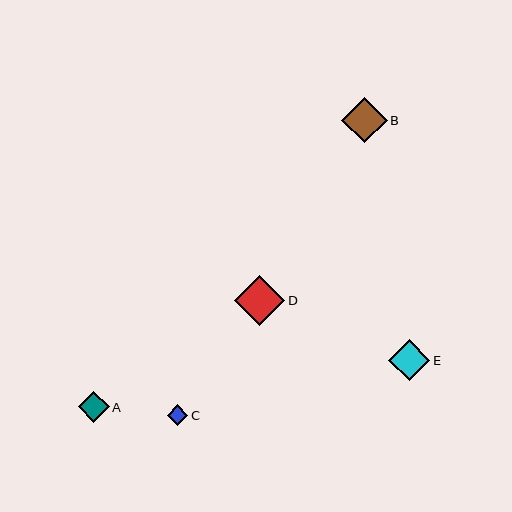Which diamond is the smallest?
Diamond C is the smallest with a size of approximately 21 pixels.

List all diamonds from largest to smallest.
From largest to smallest: D, B, E, A, C.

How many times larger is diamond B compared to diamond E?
Diamond B is approximately 1.1 times the size of diamond E.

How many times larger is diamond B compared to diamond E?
Diamond B is approximately 1.1 times the size of diamond E.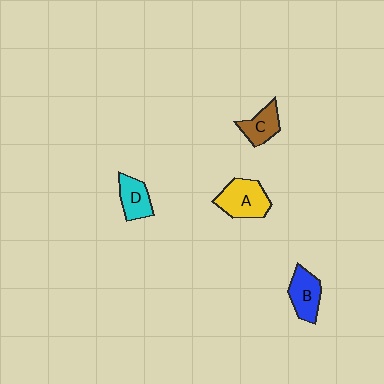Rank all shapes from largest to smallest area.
From largest to smallest: A (yellow), B (blue), D (cyan), C (brown).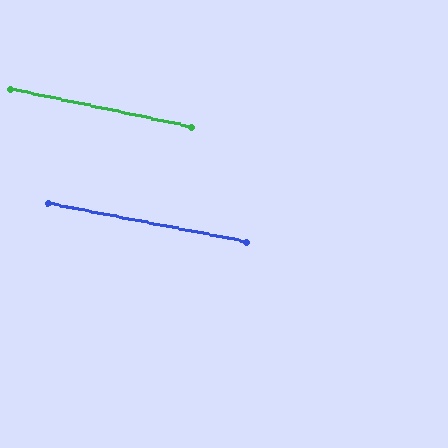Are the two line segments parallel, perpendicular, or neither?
Parallel — their directions differ by only 1.2°.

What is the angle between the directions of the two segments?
Approximately 1 degree.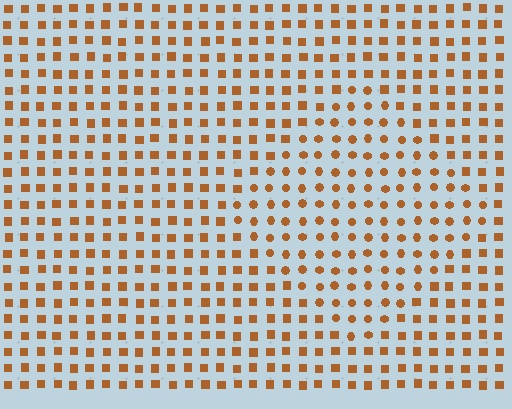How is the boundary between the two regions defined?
The boundary is defined by a change in element shape: circles inside vs. squares outside. All elements share the same color and spacing.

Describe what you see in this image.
The image is filled with small brown elements arranged in a uniform grid. A diamond-shaped region contains circles, while the surrounding area contains squares. The boundary is defined purely by the change in element shape.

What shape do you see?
I see a diamond.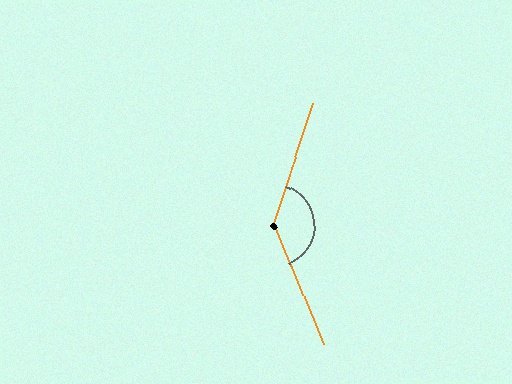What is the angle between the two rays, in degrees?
Approximately 139 degrees.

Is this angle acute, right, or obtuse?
It is obtuse.